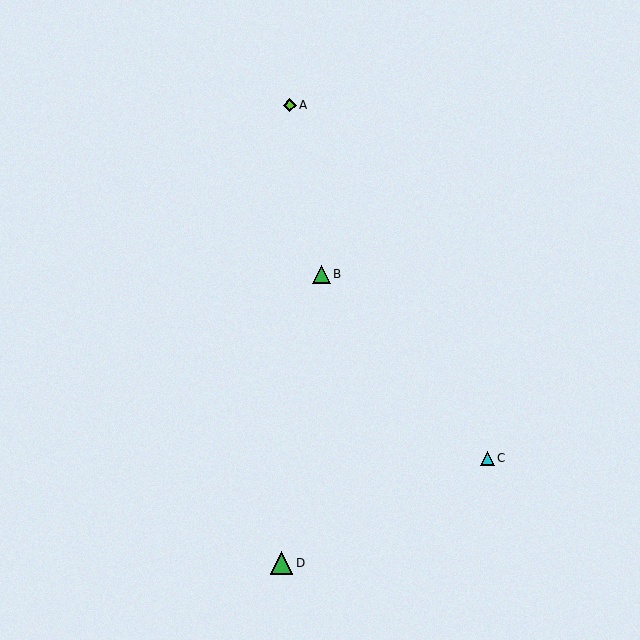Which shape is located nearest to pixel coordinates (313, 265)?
The green triangle (labeled B) at (321, 274) is nearest to that location.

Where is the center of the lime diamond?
The center of the lime diamond is at (290, 105).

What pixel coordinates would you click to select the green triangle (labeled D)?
Click at (282, 563) to select the green triangle D.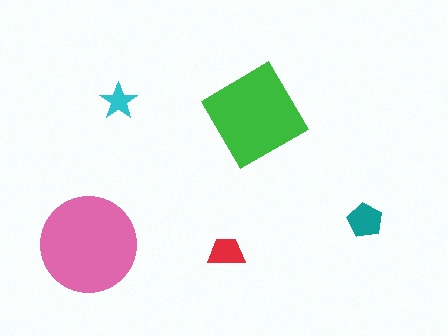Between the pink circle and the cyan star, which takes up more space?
The pink circle.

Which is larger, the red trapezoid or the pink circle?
The pink circle.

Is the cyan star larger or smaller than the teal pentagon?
Smaller.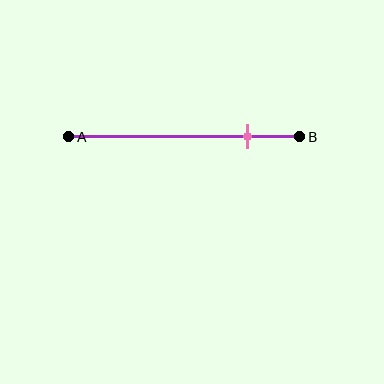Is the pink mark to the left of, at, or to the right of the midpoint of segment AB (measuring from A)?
The pink mark is to the right of the midpoint of segment AB.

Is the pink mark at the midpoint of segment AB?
No, the mark is at about 75% from A, not at the 50% midpoint.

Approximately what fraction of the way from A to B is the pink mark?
The pink mark is approximately 75% of the way from A to B.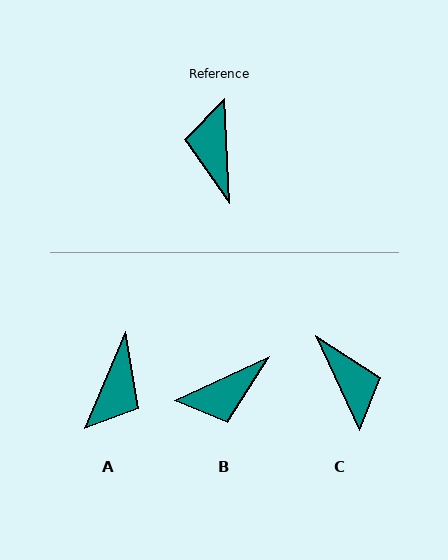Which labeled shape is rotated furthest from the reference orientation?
C, about 158 degrees away.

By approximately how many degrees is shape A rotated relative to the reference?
Approximately 154 degrees counter-clockwise.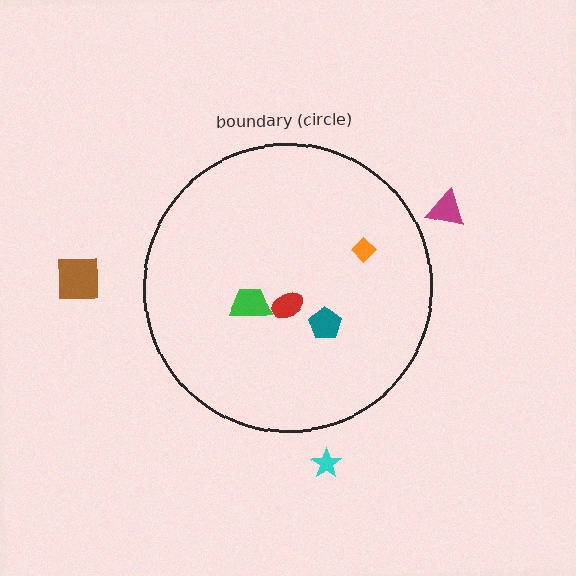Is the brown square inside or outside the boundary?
Outside.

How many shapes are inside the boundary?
4 inside, 3 outside.